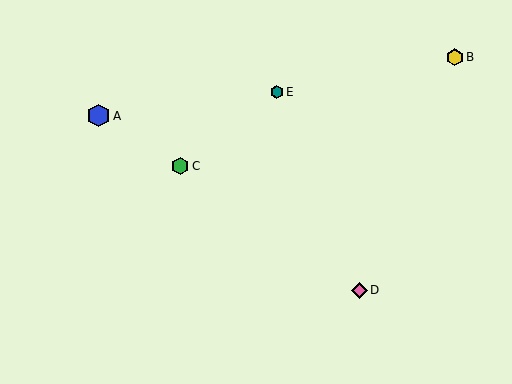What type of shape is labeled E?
Shape E is a teal hexagon.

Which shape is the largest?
The blue hexagon (labeled A) is the largest.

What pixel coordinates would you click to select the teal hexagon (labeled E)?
Click at (277, 92) to select the teal hexagon E.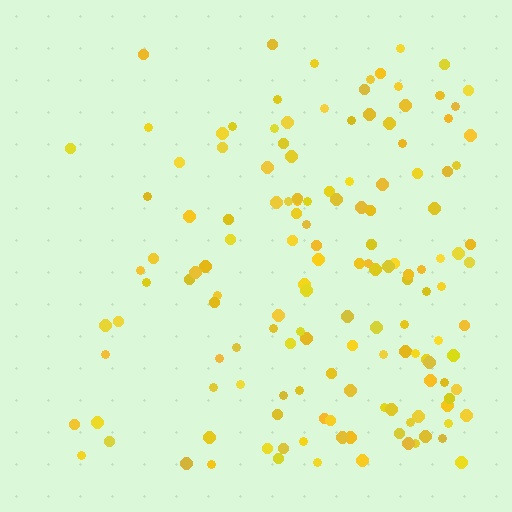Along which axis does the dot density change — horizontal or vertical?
Horizontal.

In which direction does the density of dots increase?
From left to right, with the right side densest.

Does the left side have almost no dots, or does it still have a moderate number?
Still a moderate number, just noticeably fewer than the right.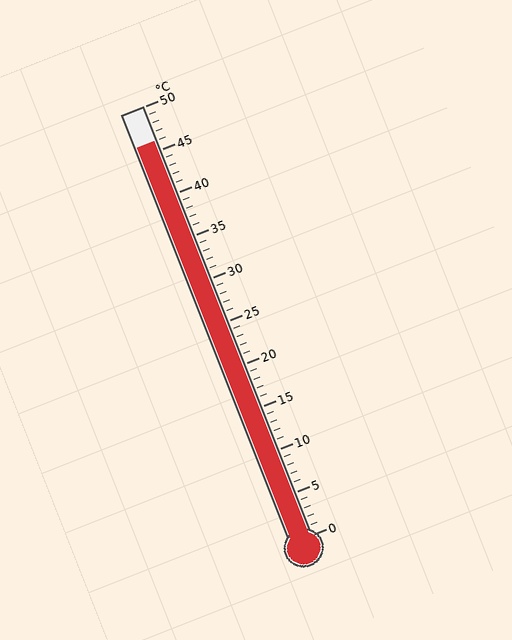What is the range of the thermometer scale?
The thermometer scale ranges from 0°C to 50°C.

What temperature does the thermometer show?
The thermometer shows approximately 46°C.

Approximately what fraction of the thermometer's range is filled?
The thermometer is filled to approximately 90% of its range.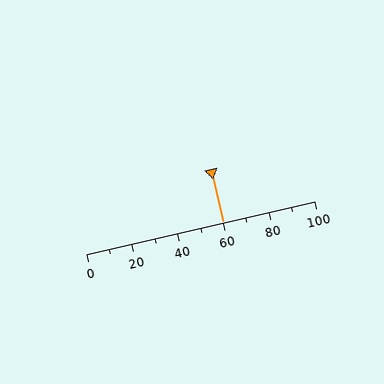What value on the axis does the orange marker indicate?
The marker indicates approximately 60.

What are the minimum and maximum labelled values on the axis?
The axis runs from 0 to 100.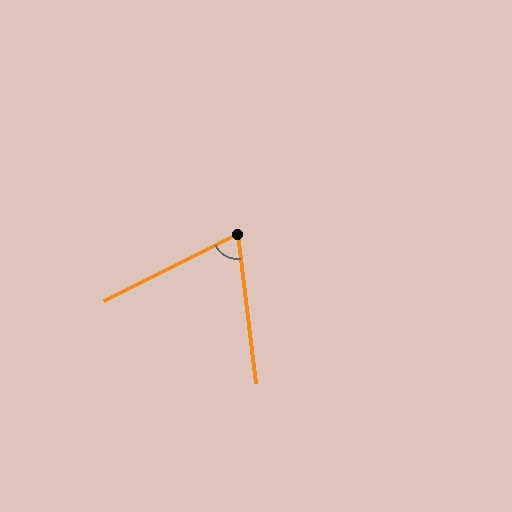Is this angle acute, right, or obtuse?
It is acute.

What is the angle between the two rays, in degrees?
Approximately 70 degrees.